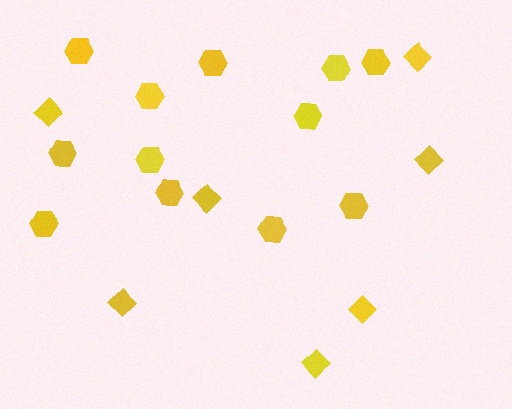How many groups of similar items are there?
There are 2 groups: one group of diamonds (7) and one group of hexagons (12).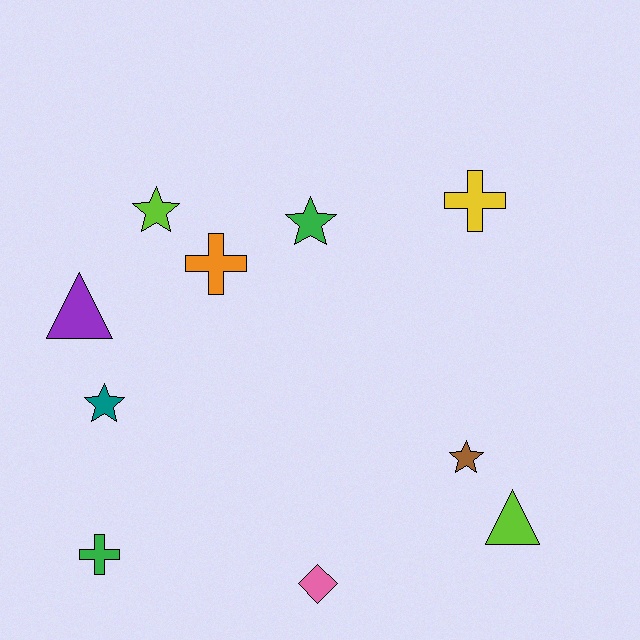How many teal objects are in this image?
There is 1 teal object.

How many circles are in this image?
There are no circles.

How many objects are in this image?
There are 10 objects.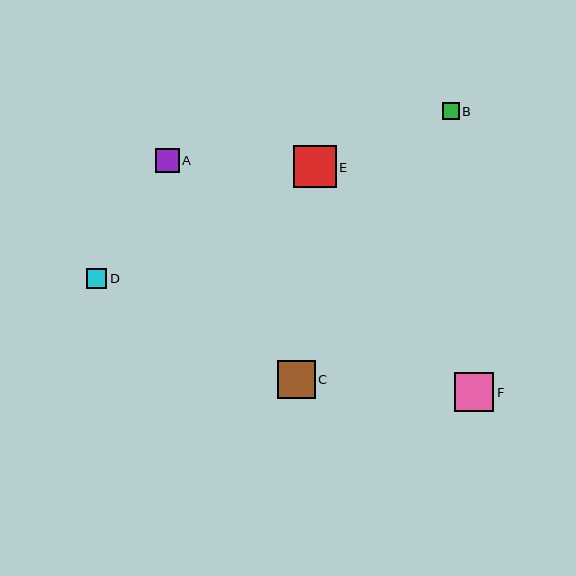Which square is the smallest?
Square B is the smallest with a size of approximately 17 pixels.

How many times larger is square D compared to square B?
Square D is approximately 1.2 times the size of square B.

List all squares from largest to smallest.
From largest to smallest: E, F, C, A, D, B.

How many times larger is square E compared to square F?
Square E is approximately 1.1 times the size of square F.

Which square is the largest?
Square E is the largest with a size of approximately 43 pixels.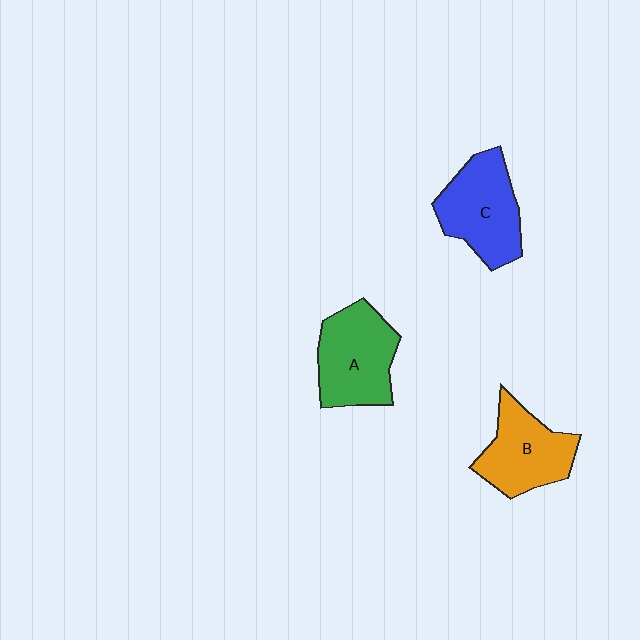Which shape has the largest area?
Shape A (green).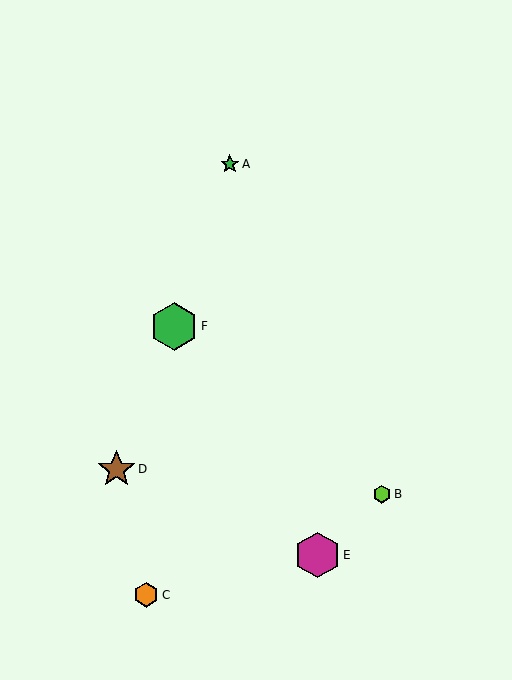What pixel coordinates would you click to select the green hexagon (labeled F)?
Click at (174, 326) to select the green hexagon F.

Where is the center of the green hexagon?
The center of the green hexagon is at (174, 326).